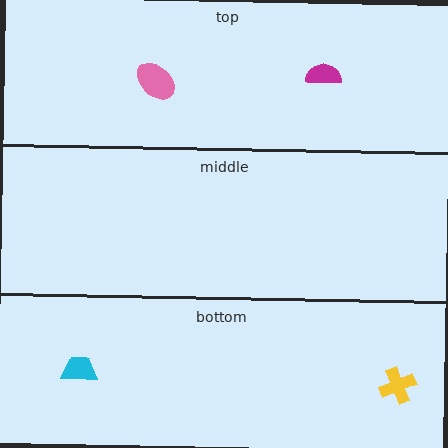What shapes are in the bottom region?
The yellow cross, the cyan trapezoid.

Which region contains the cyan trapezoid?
The bottom region.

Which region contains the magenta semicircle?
The top region.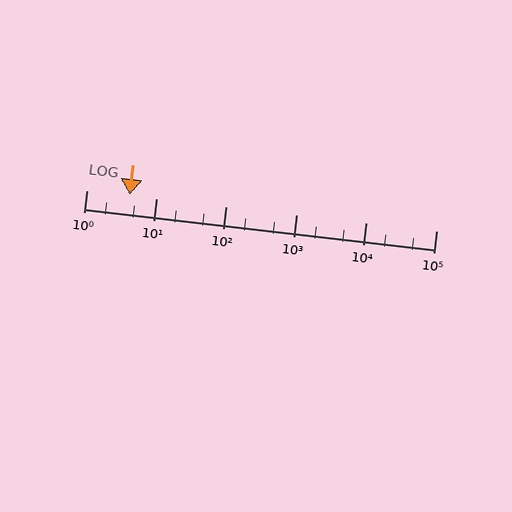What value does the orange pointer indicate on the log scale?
The pointer indicates approximately 4.1.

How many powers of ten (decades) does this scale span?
The scale spans 5 decades, from 1 to 100000.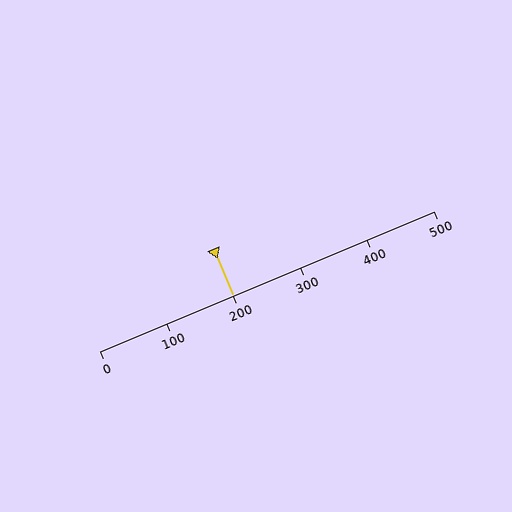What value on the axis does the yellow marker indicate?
The marker indicates approximately 200.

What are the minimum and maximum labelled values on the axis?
The axis runs from 0 to 500.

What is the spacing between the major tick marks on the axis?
The major ticks are spaced 100 apart.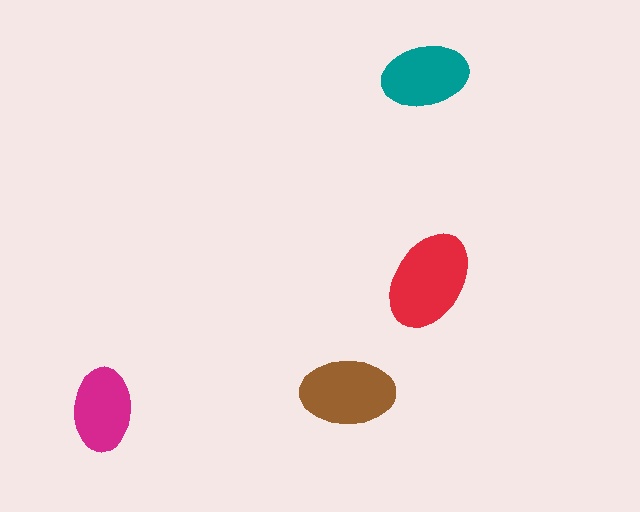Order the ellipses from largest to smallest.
the red one, the brown one, the teal one, the magenta one.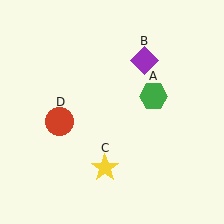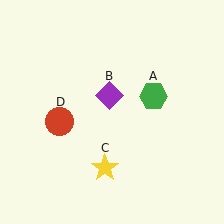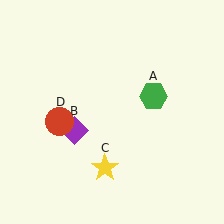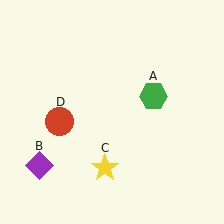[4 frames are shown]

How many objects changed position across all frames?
1 object changed position: purple diamond (object B).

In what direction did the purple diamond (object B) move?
The purple diamond (object B) moved down and to the left.